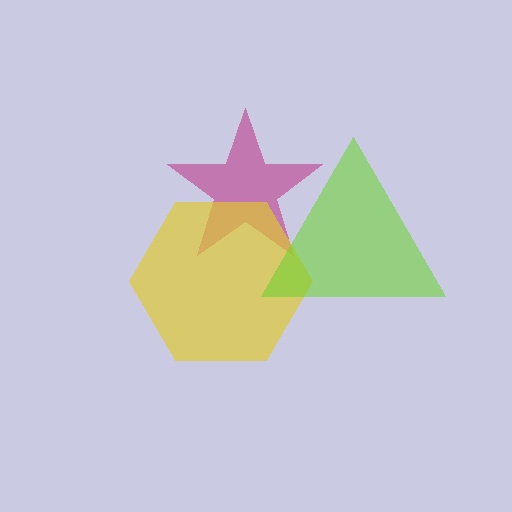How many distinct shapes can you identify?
There are 3 distinct shapes: a magenta star, a yellow hexagon, a lime triangle.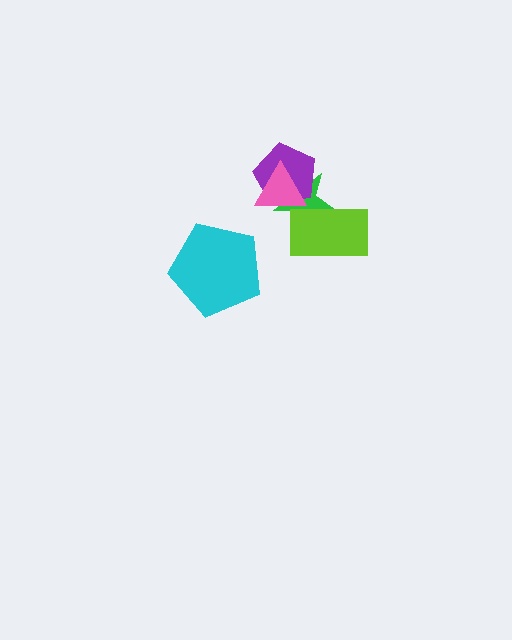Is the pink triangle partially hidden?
No, no other shape covers it.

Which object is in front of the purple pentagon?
The pink triangle is in front of the purple pentagon.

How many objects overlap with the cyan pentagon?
0 objects overlap with the cyan pentagon.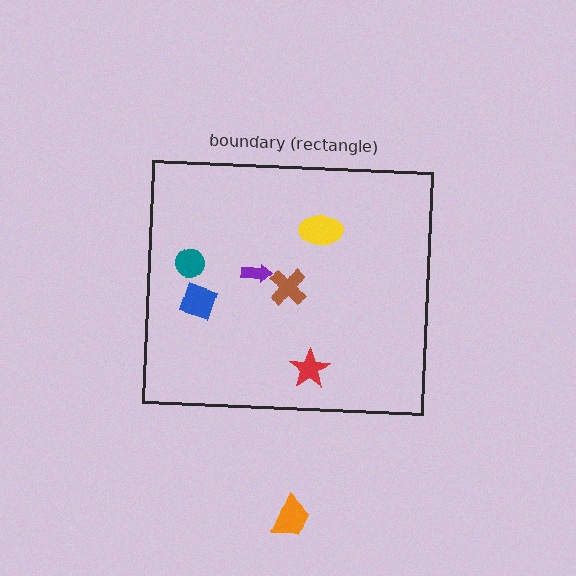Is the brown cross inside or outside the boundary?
Inside.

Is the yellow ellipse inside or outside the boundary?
Inside.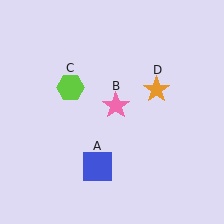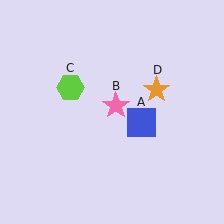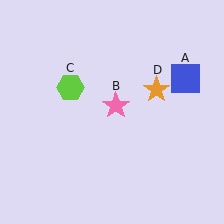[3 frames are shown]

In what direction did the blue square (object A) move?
The blue square (object A) moved up and to the right.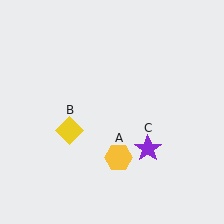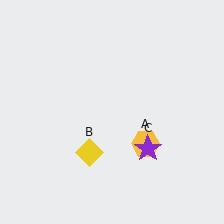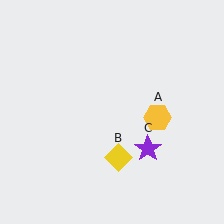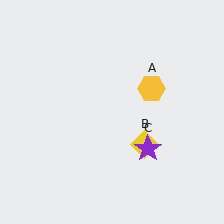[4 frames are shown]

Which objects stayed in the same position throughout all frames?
Purple star (object C) remained stationary.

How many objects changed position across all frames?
2 objects changed position: yellow hexagon (object A), yellow diamond (object B).